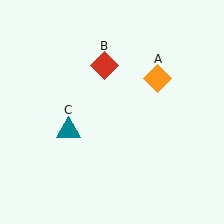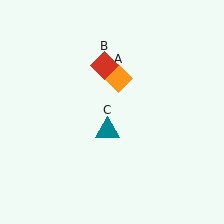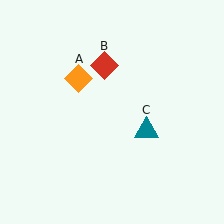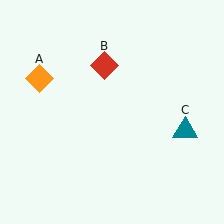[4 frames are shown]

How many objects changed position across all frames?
2 objects changed position: orange diamond (object A), teal triangle (object C).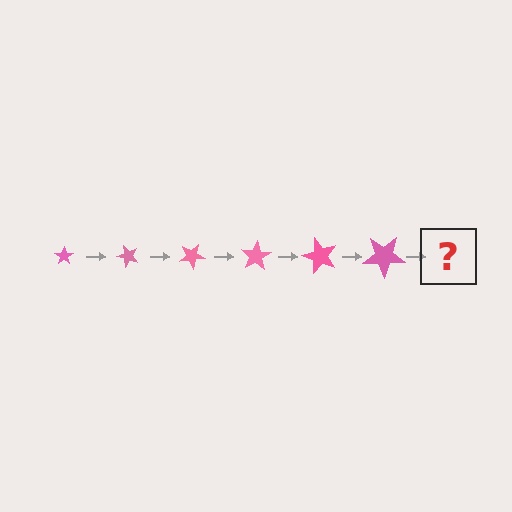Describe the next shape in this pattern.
It should be a star, larger than the previous one and rotated 300 degrees from the start.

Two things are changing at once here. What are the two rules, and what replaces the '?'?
The two rules are that the star grows larger each step and it rotates 50 degrees each step. The '?' should be a star, larger than the previous one and rotated 300 degrees from the start.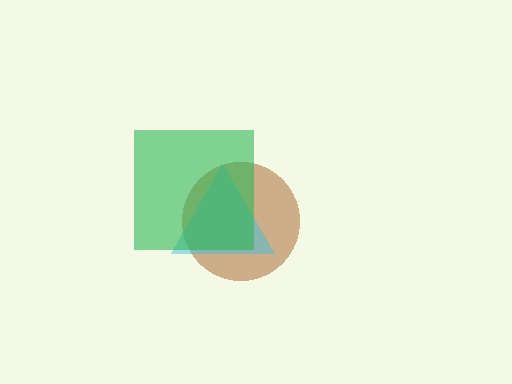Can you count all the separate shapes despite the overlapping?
Yes, there are 3 separate shapes.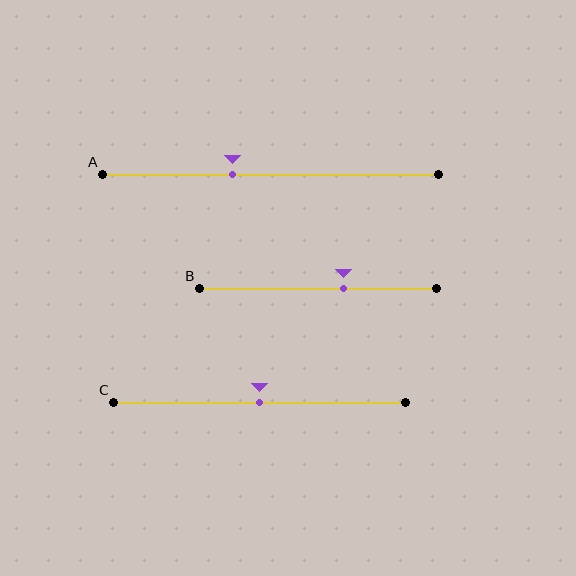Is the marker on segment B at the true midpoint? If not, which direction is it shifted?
No, the marker on segment B is shifted to the right by about 11% of the segment length.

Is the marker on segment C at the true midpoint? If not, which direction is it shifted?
Yes, the marker on segment C is at the true midpoint.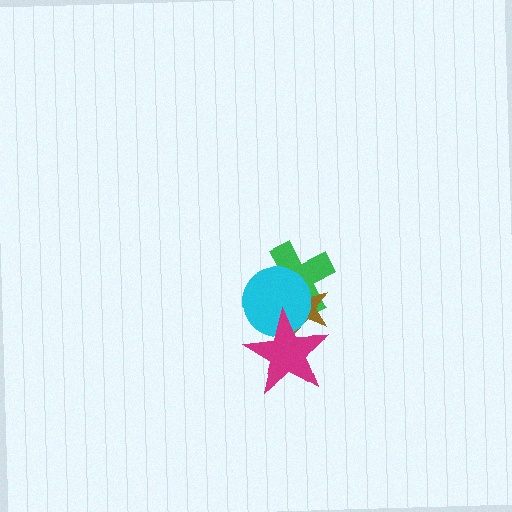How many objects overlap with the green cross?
3 objects overlap with the green cross.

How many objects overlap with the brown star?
3 objects overlap with the brown star.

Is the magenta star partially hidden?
No, no other shape covers it.